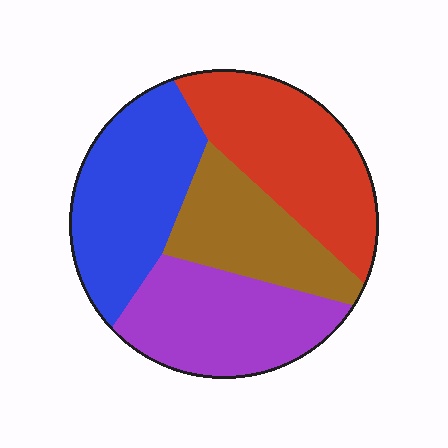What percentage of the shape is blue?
Blue covers 27% of the shape.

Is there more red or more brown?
Red.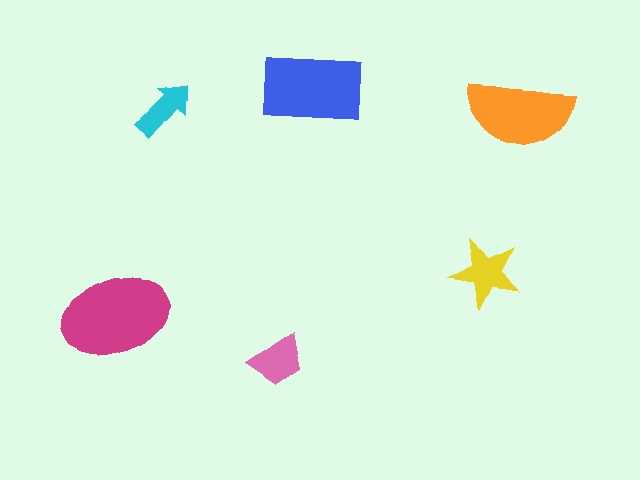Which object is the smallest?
The cyan arrow.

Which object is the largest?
The magenta ellipse.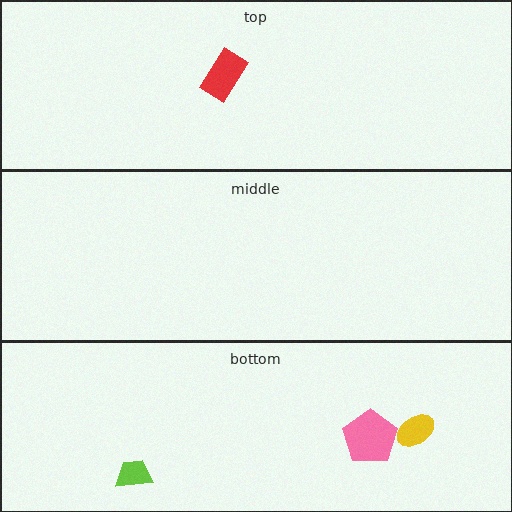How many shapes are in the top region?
1.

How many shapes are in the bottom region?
3.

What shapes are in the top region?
The red rectangle.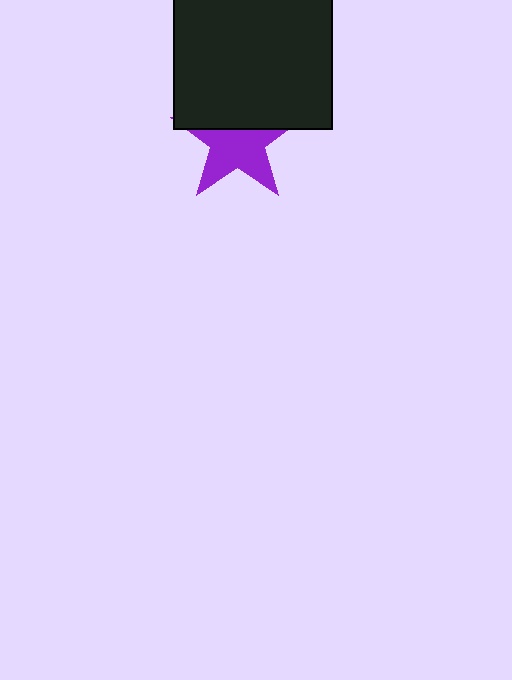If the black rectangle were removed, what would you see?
You would see the complete purple star.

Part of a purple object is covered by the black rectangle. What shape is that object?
It is a star.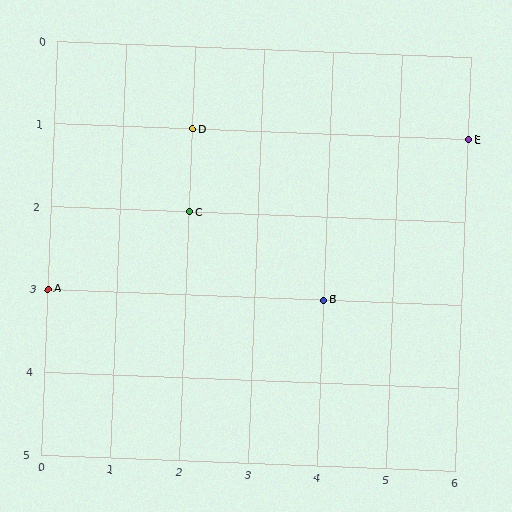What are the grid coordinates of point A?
Point A is at grid coordinates (0, 3).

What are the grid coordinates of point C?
Point C is at grid coordinates (2, 2).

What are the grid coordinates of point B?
Point B is at grid coordinates (4, 3).